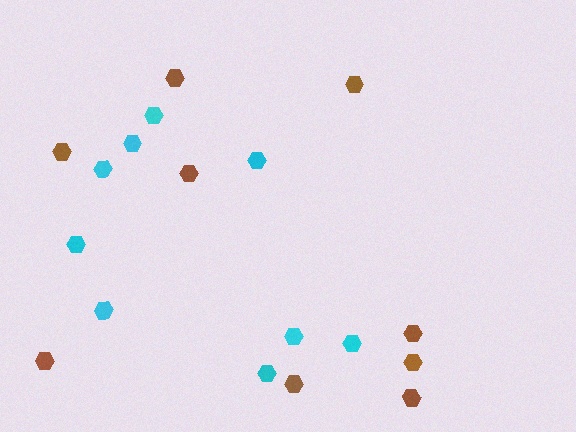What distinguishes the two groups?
There are 2 groups: one group of brown hexagons (9) and one group of cyan hexagons (9).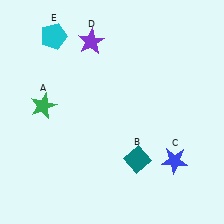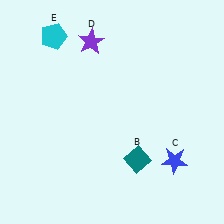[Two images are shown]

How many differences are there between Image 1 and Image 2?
There is 1 difference between the two images.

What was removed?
The green star (A) was removed in Image 2.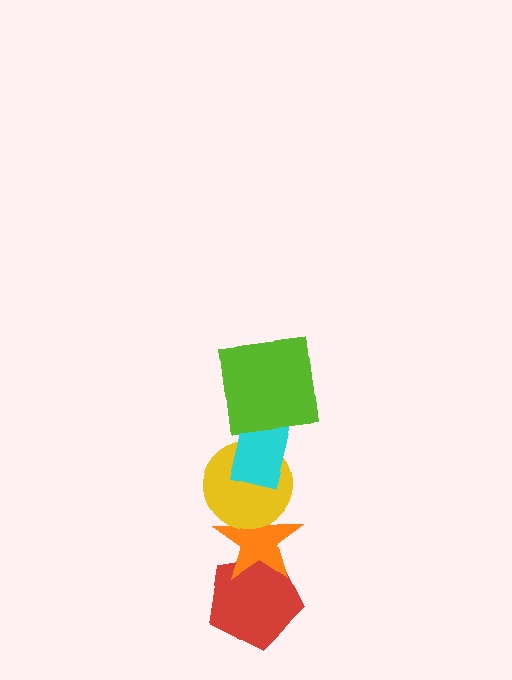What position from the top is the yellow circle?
The yellow circle is 3rd from the top.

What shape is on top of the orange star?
The yellow circle is on top of the orange star.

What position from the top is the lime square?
The lime square is 1st from the top.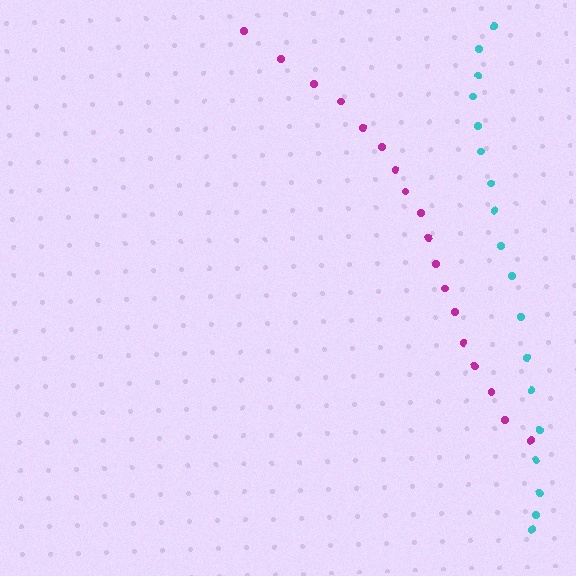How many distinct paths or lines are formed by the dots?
There are 2 distinct paths.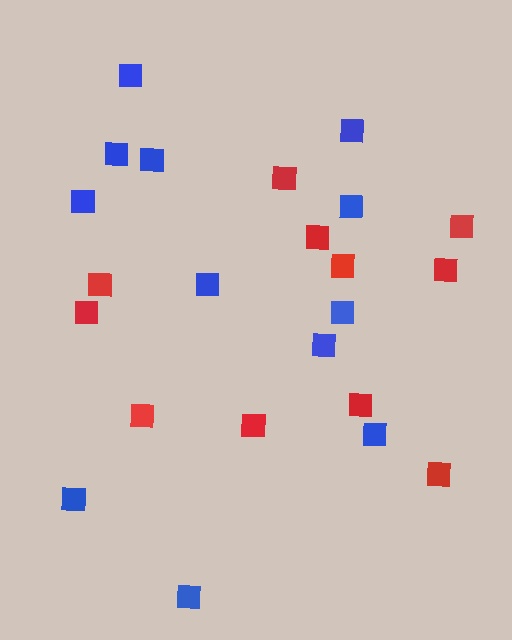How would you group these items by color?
There are 2 groups: one group of blue squares (12) and one group of red squares (11).